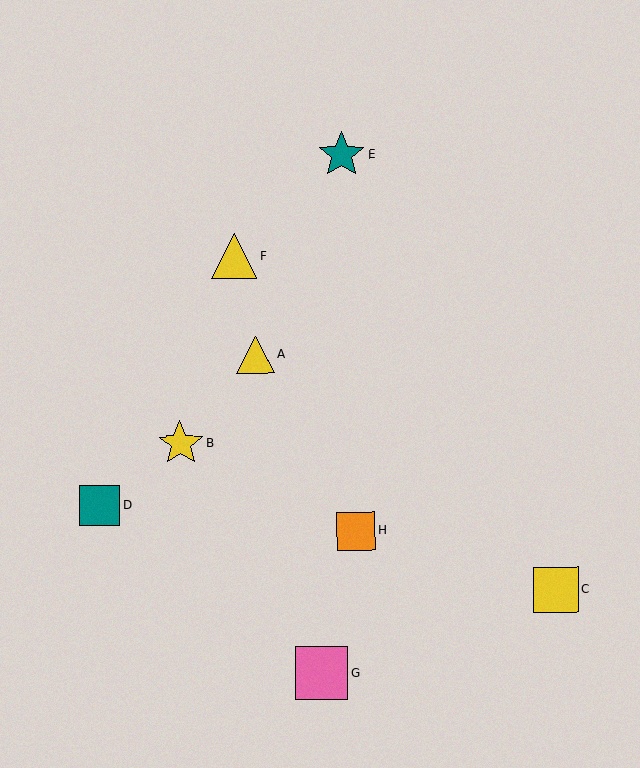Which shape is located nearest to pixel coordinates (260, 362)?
The yellow triangle (labeled A) at (255, 355) is nearest to that location.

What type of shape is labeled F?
Shape F is a yellow triangle.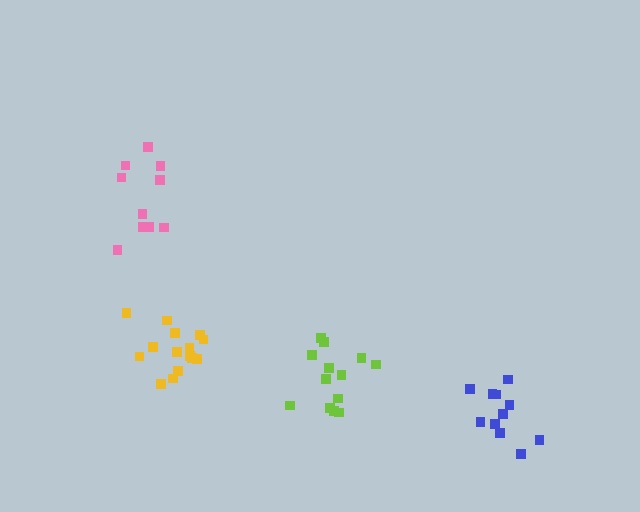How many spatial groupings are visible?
There are 4 spatial groupings.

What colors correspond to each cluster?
The clusters are colored: yellow, blue, lime, pink.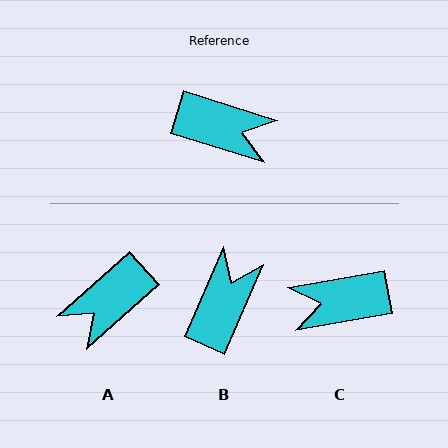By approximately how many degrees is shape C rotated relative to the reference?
Approximately 153 degrees clockwise.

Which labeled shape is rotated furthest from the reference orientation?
C, about 153 degrees away.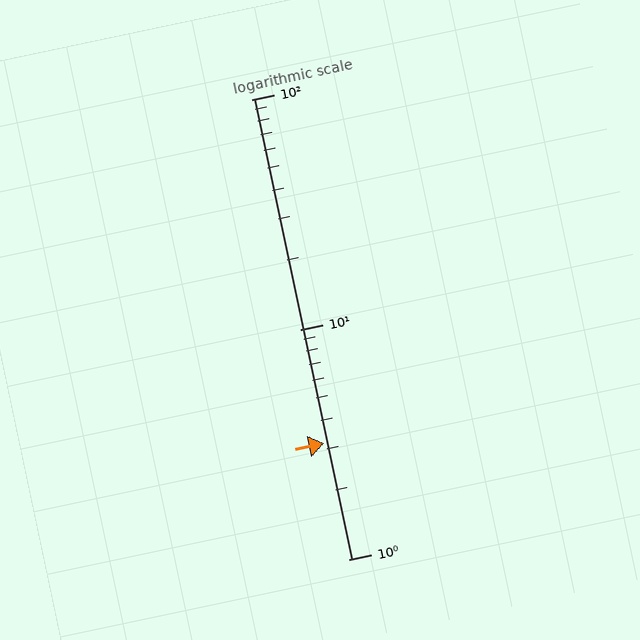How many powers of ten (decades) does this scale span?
The scale spans 2 decades, from 1 to 100.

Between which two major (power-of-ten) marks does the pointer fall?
The pointer is between 1 and 10.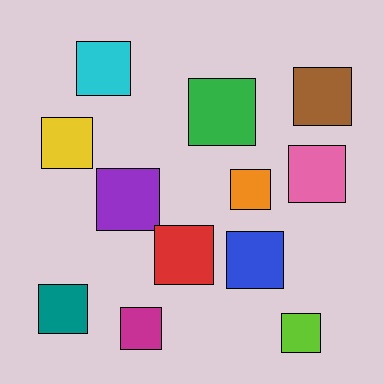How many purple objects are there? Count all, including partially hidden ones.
There is 1 purple object.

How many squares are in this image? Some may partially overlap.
There are 12 squares.